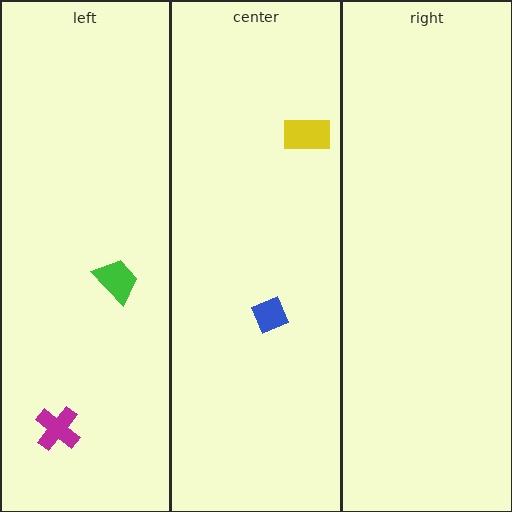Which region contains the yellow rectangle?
The center region.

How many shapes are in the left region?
2.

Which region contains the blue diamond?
The center region.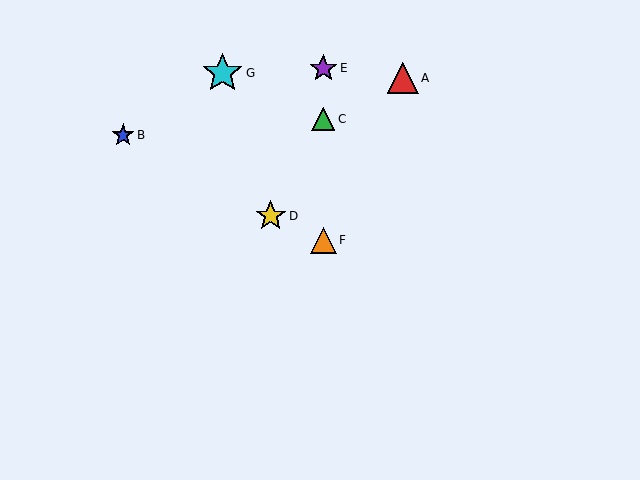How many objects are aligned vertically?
3 objects (C, E, F) are aligned vertically.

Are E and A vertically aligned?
No, E is at x≈323 and A is at x≈403.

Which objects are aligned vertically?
Objects C, E, F are aligned vertically.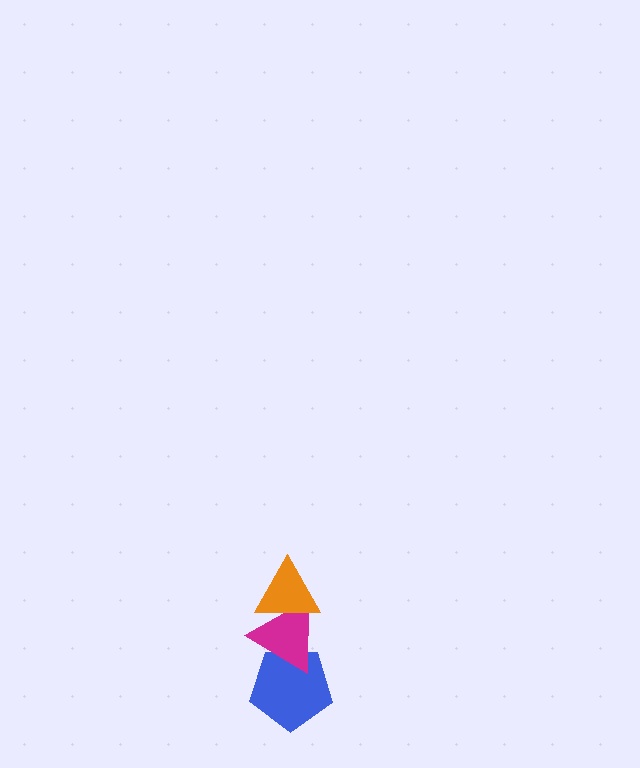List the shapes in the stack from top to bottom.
From top to bottom: the orange triangle, the magenta triangle, the blue pentagon.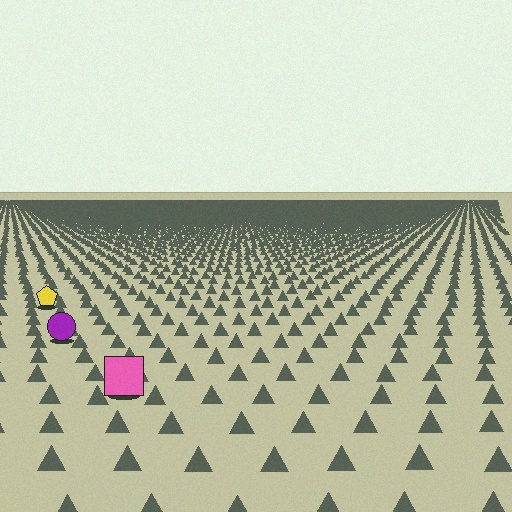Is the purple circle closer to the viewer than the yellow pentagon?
Yes. The purple circle is closer — you can tell from the texture gradient: the ground texture is coarser near it.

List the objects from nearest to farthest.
From nearest to farthest: the pink square, the purple circle, the yellow pentagon.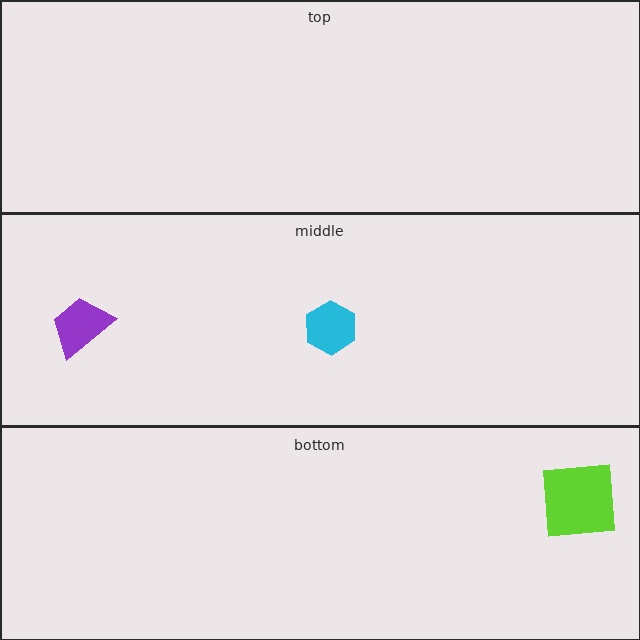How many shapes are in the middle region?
2.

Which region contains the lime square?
The bottom region.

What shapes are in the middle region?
The cyan hexagon, the purple trapezoid.